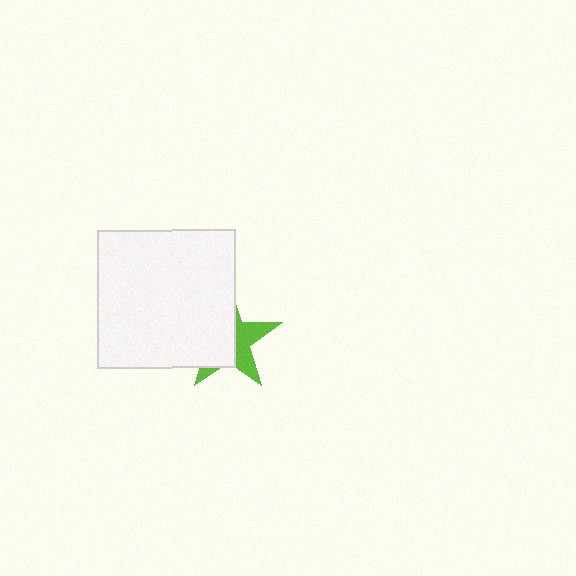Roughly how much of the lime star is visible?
A small part of it is visible (roughly 41%).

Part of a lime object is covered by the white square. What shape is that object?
It is a star.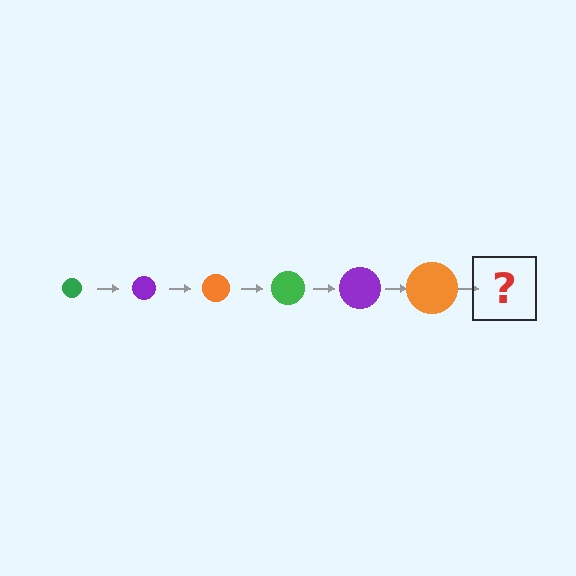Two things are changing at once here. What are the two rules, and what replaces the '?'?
The two rules are that the circle grows larger each step and the color cycles through green, purple, and orange. The '?' should be a green circle, larger than the previous one.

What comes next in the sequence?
The next element should be a green circle, larger than the previous one.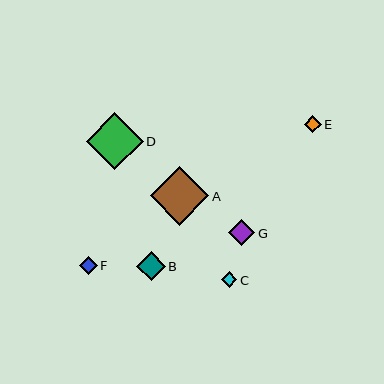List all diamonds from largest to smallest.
From largest to smallest: A, D, B, G, F, E, C.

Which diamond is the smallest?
Diamond C is the smallest with a size of approximately 16 pixels.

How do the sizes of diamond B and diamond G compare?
Diamond B and diamond G are approximately the same size.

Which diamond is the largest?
Diamond A is the largest with a size of approximately 59 pixels.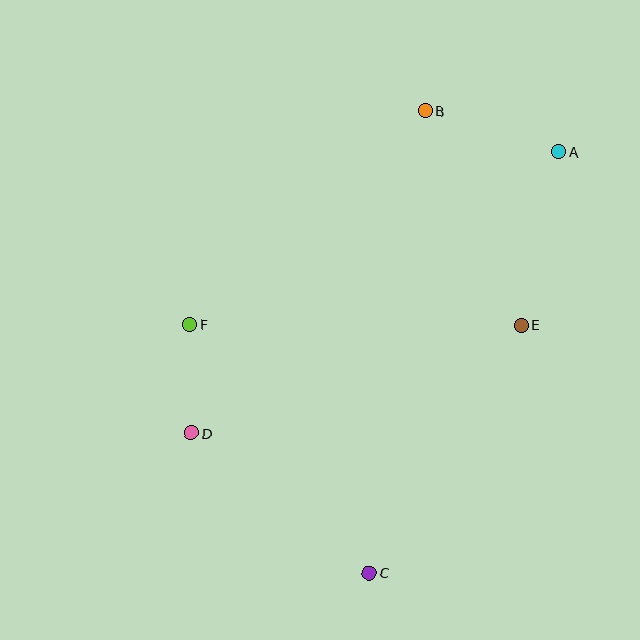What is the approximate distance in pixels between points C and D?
The distance between C and D is approximately 227 pixels.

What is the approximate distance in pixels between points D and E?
The distance between D and E is approximately 347 pixels.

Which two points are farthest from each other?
Points B and C are farthest from each other.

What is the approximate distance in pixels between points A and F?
The distance between A and F is approximately 408 pixels.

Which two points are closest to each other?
Points D and F are closest to each other.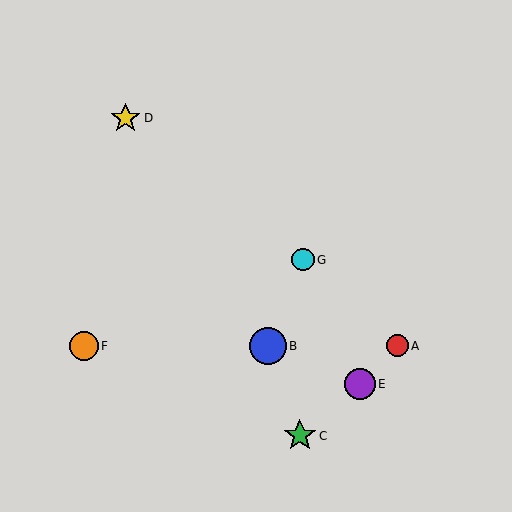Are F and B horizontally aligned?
Yes, both are at y≈346.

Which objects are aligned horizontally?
Objects A, B, F are aligned horizontally.